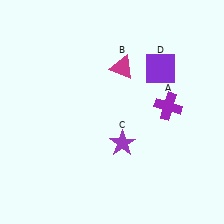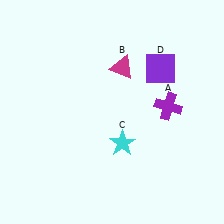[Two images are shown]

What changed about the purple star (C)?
In Image 1, C is purple. In Image 2, it changed to cyan.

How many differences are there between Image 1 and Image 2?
There is 1 difference between the two images.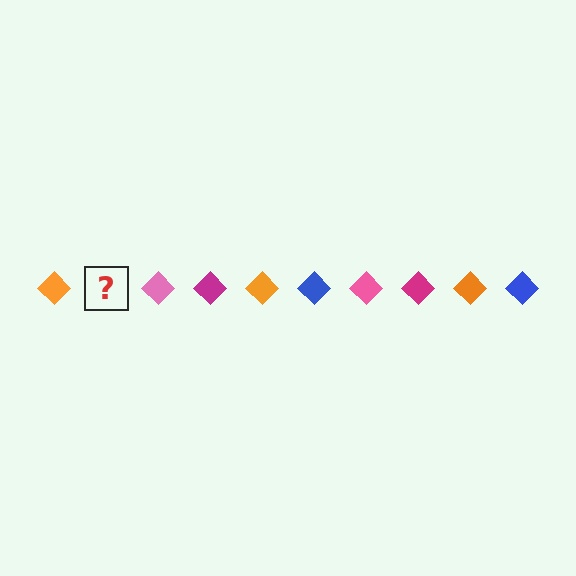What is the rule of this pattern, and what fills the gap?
The rule is that the pattern cycles through orange, blue, pink, magenta diamonds. The gap should be filled with a blue diamond.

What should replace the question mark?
The question mark should be replaced with a blue diamond.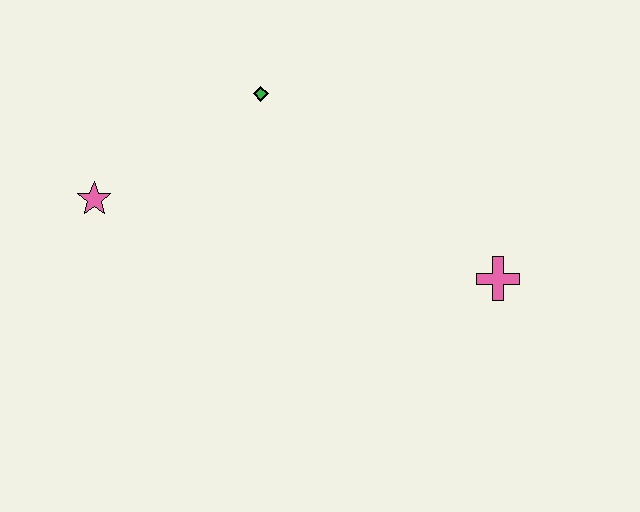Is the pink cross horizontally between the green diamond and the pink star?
No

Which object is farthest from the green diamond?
The pink cross is farthest from the green diamond.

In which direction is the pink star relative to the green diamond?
The pink star is to the left of the green diamond.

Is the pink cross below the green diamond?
Yes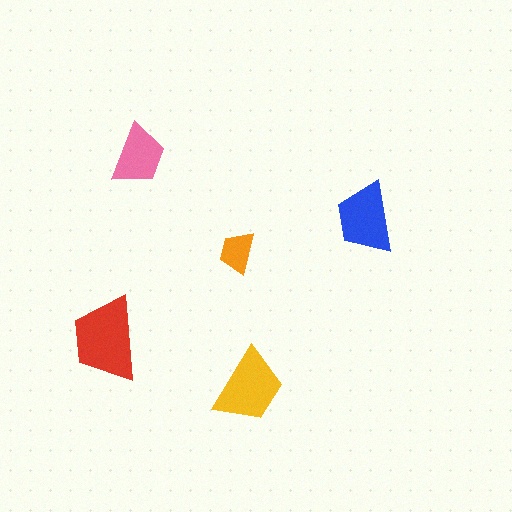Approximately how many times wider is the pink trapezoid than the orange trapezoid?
About 1.5 times wider.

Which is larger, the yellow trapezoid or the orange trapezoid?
The yellow one.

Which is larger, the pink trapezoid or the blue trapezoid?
The blue one.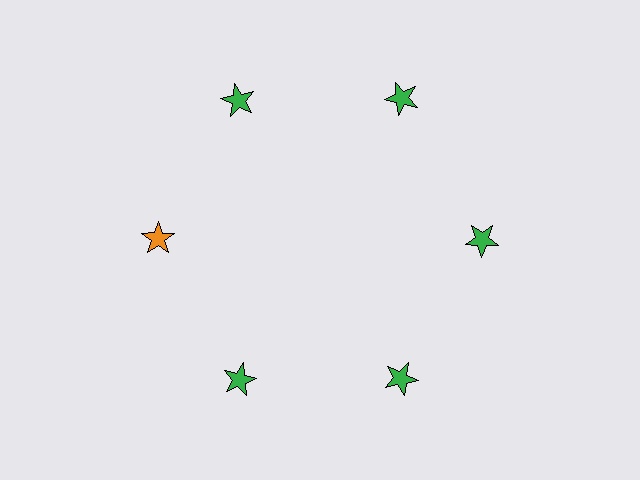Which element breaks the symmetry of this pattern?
The orange star at roughly the 9 o'clock position breaks the symmetry. All other shapes are green stars.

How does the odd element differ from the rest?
It has a different color: orange instead of green.